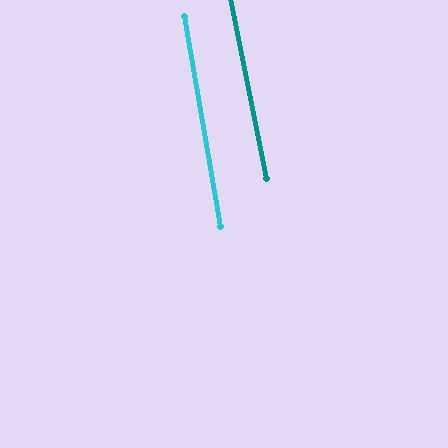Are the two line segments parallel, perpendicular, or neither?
Parallel — their directions differ by only 1.6°.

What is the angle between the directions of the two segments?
Approximately 2 degrees.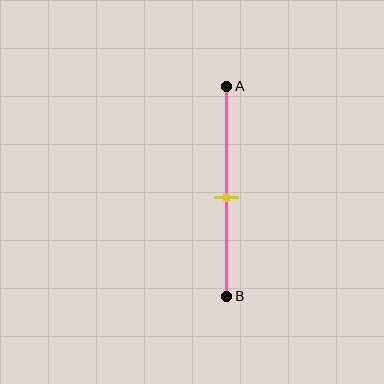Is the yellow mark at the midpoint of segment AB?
No, the mark is at about 55% from A, not at the 50% midpoint.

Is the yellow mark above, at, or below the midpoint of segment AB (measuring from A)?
The yellow mark is below the midpoint of segment AB.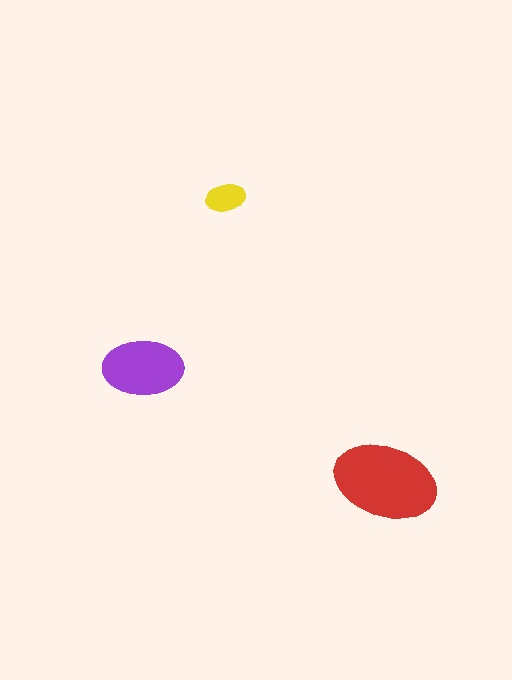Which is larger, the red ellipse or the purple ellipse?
The red one.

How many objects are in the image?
There are 3 objects in the image.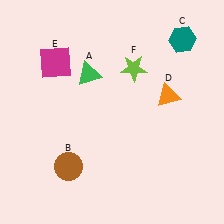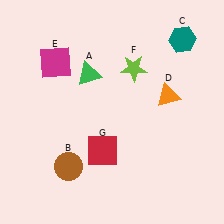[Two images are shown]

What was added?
A red square (G) was added in Image 2.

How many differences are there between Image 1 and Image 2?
There is 1 difference between the two images.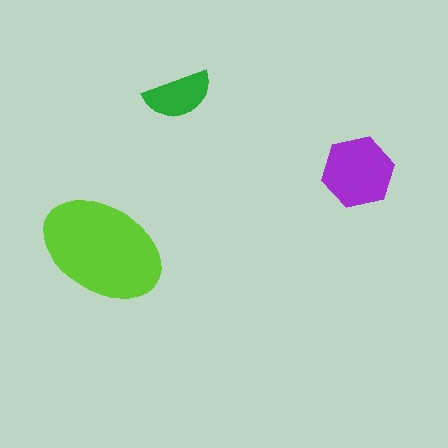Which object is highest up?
The green semicircle is topmost.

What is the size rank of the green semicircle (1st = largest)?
3rd.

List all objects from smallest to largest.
The green semicircle, the purple hexagon, the lime ellipse.